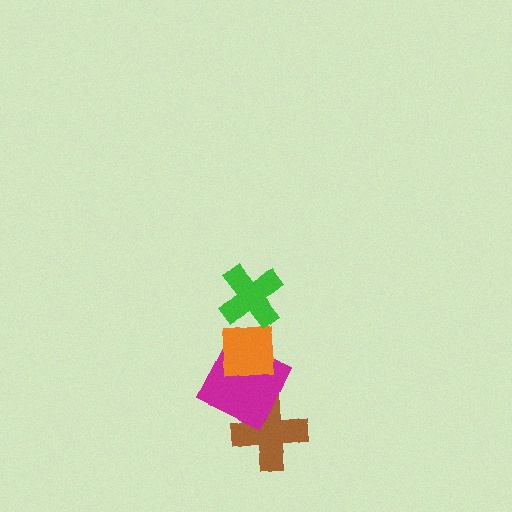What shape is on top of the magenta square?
The orange square is on top of the magenta square.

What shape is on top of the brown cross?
The magenta square is on top of the brown cross.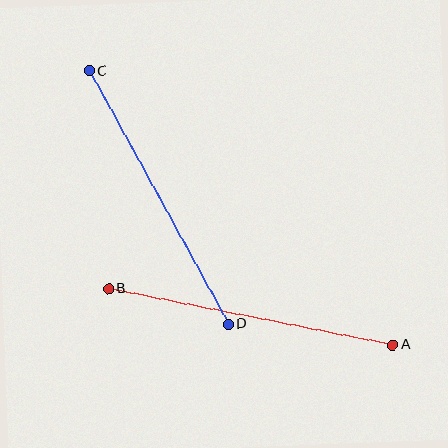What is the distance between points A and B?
The distance is approximately 289 pixels.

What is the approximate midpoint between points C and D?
The midpoint is at approximately (159, 197) pixels.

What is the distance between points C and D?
The distance is approximately 289 pixels.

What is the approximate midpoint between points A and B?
The midpoint is at approximately (251, 317) pixels.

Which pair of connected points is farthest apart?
Points A and B are farthest apart.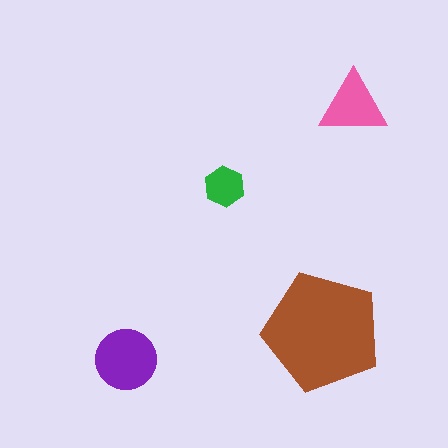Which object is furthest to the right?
The pink triangle is rightmost.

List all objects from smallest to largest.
The green hexagon, the pink triangle, the purple circle, the brown pentagon.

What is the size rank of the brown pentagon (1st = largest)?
1st.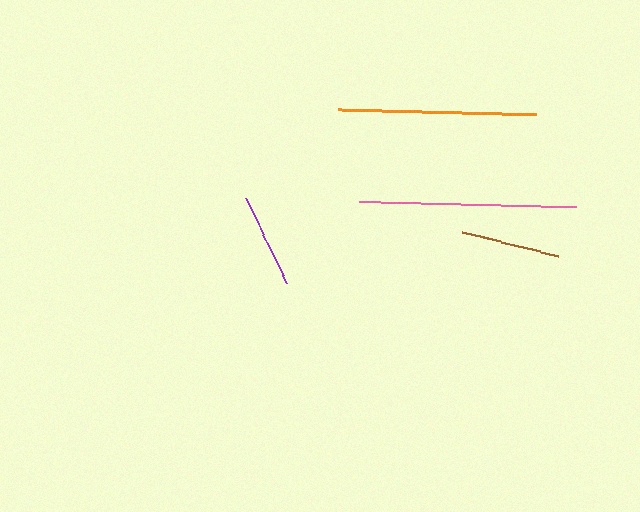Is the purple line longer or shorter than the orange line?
The orange line is longer than the purple line.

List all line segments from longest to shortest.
From longest to shortest: pink, orange, brown, purple.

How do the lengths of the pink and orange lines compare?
The pink and orange lines are approximately the same length.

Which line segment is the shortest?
The purple line is the shortest at approximately 95 pixels.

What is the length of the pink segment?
The pink segment is approximately 216 pixels long.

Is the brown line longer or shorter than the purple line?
The brown line is longer than the purple line.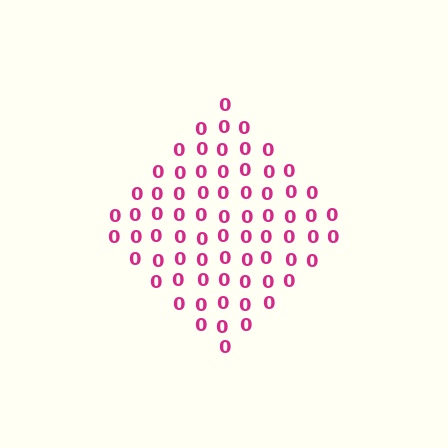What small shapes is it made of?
It is made of small digit 0's.